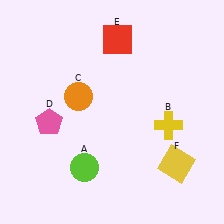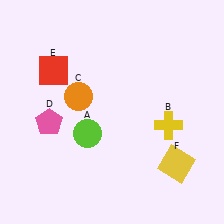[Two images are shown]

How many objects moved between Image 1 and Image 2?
2 objects moved between the two images.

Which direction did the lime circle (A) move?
The lime circle (A) moved up.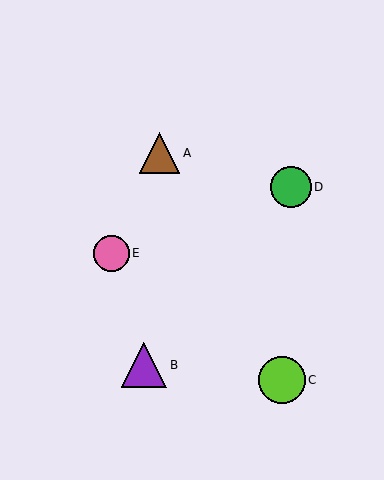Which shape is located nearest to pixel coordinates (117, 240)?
The pink circle (labeled E) at (111, 253) is nearest to that location.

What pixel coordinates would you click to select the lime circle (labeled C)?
Click at (282, 380) to select the lime circle C.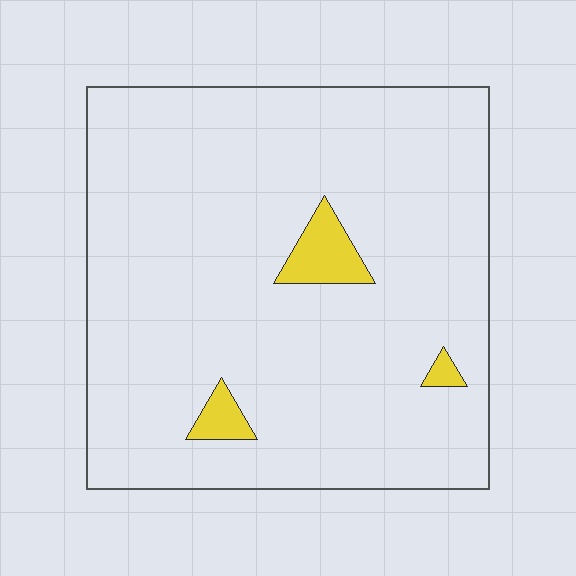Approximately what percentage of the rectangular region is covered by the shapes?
Approximately 5%.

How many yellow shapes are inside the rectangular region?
3.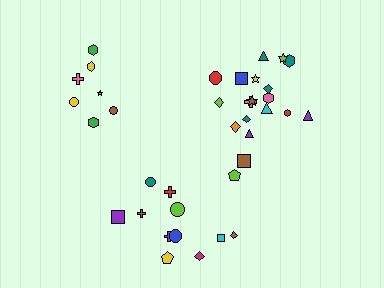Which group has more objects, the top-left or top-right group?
The top-right group.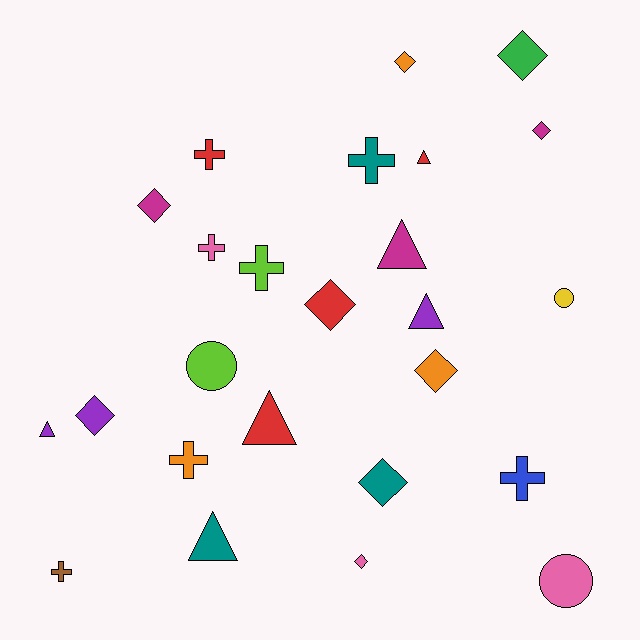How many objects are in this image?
There are 25 objects.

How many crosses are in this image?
There are 7 crosses.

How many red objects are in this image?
There are 4 red objects.